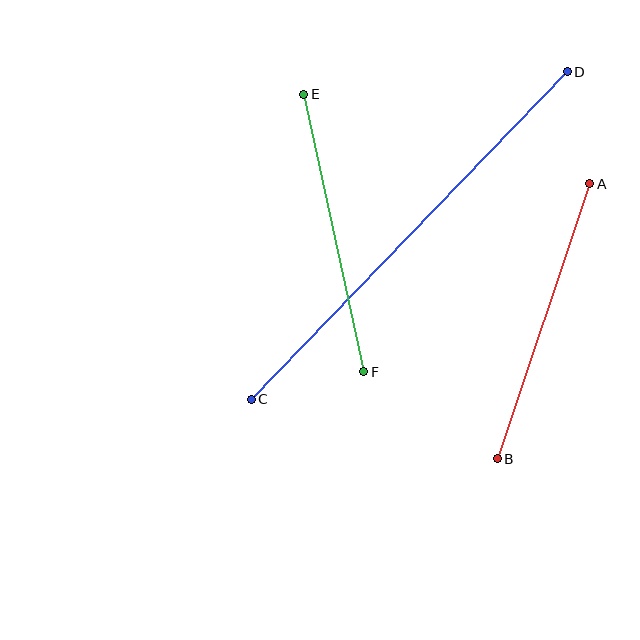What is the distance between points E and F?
The distance is approximately 284 pixels.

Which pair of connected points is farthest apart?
Points C and D are farthest apart.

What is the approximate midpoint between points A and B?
The midpoint is at approximately (544, 321) pixels.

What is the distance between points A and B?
The distance is approximately 290 pixels.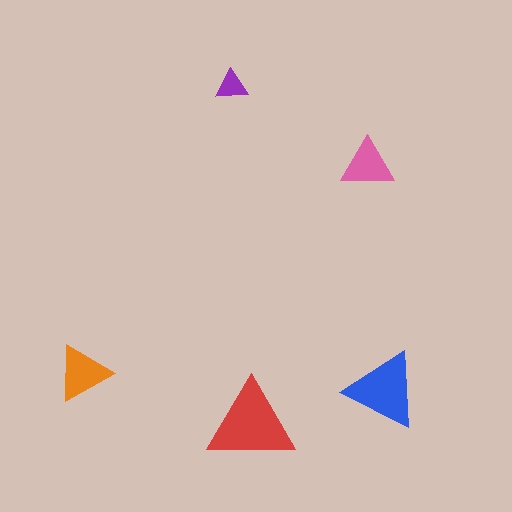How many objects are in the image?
There are 5 objects in the image.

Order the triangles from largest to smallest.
the red one, the blue one, the orange one, the pink one, the purple one.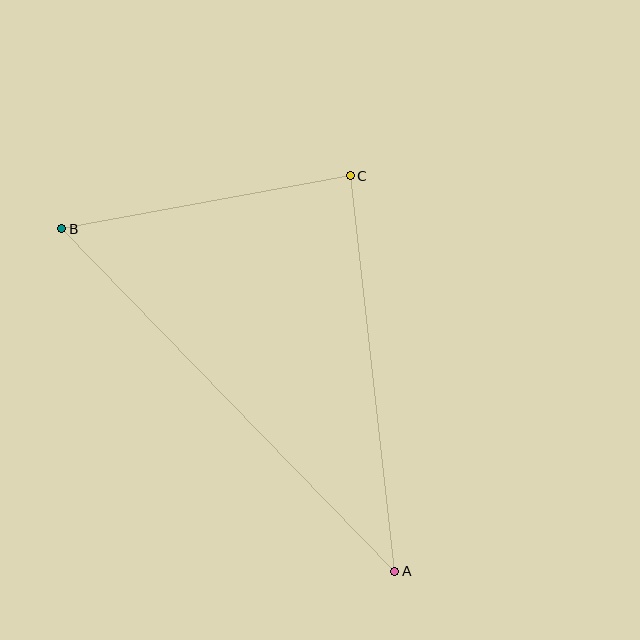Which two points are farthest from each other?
Points A and B are farthest from each other.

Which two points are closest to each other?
Points B and C are closest to each other.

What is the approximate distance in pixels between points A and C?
The distance between A and C is approximately 398 pixels.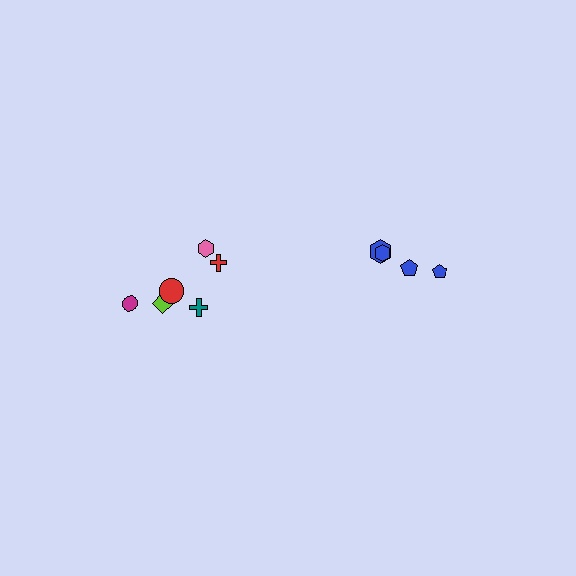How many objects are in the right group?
There are 4 objects.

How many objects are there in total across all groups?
There are 10 objects.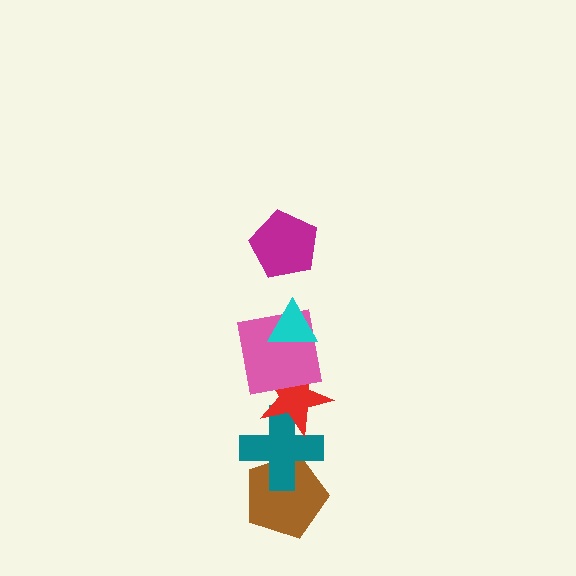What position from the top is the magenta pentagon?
The magenta pentagon is 1st from the top.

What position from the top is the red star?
The red star is 4th from the top.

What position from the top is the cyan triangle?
The cyan triangle is 2nd from the top.